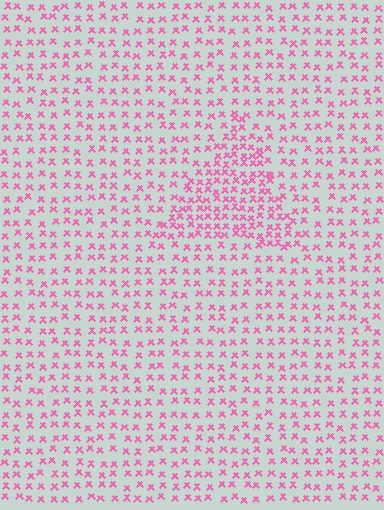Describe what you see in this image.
The image contains small pink elements arranged at two different densities. A triangle-shaped region is visible where the elements are more densely packed than the surrounding area.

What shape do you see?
I see a triangle.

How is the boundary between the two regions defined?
The boundary is defined by a change in element density (approximately 1.8x ratio). All elements are the same color, size, and shape.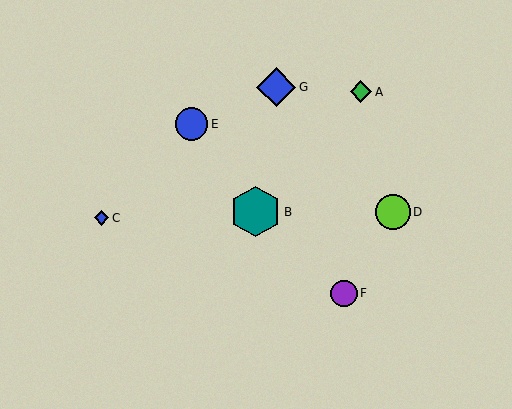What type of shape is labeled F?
Shape F is a purple circle.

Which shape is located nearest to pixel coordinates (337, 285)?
The purple circle (labeled F) at (344, 293) is nearest to that location.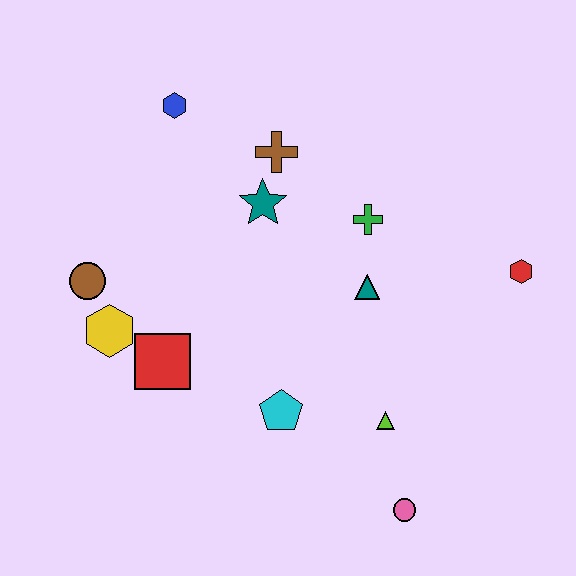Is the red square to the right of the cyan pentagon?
No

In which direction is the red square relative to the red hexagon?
The red square is to the left of the red hexagon.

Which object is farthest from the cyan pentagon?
The blue hexagon is farthest from the cyan pentagon.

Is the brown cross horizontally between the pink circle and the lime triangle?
No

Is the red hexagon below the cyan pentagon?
No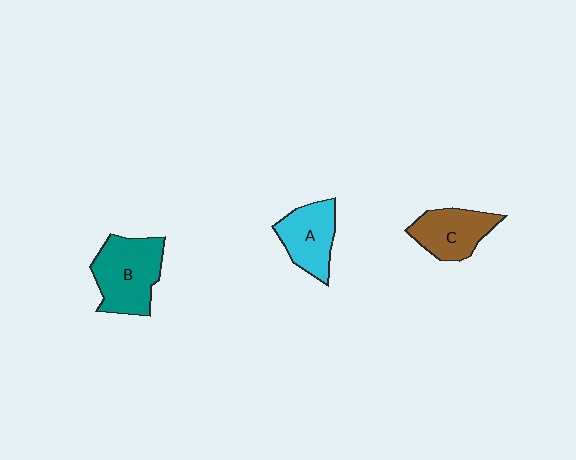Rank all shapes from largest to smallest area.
From largest to smallest: B (teal), A (cyan), C (brown).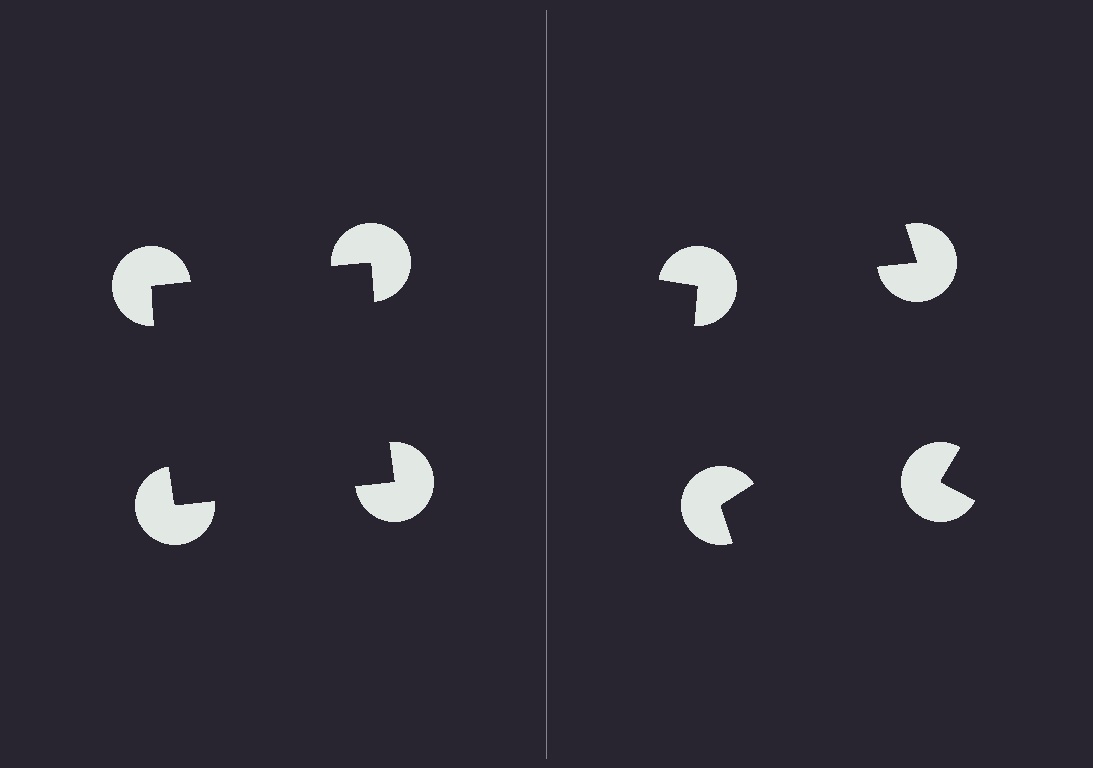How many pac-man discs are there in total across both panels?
8 — 4 on each side.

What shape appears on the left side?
An illusory square.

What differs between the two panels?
The pac-man discs are positioned identically on both sides; only the wedge orientations differ. On the left they align to a square; on the right they are misaligned.